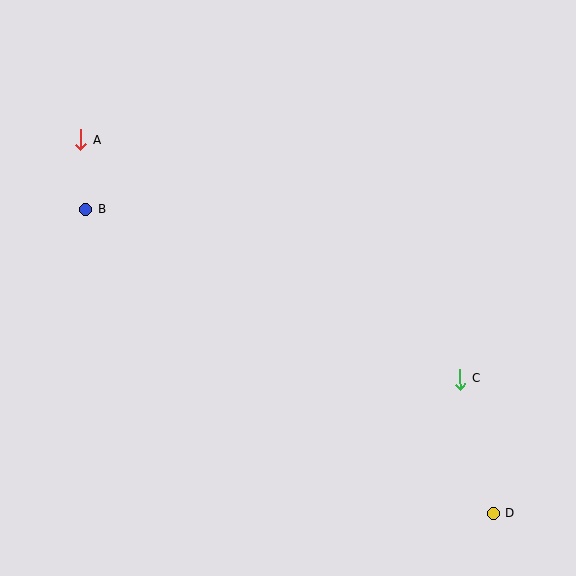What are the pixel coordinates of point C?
Point C is at (460, 379).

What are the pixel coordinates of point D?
Point D is at (493, 513).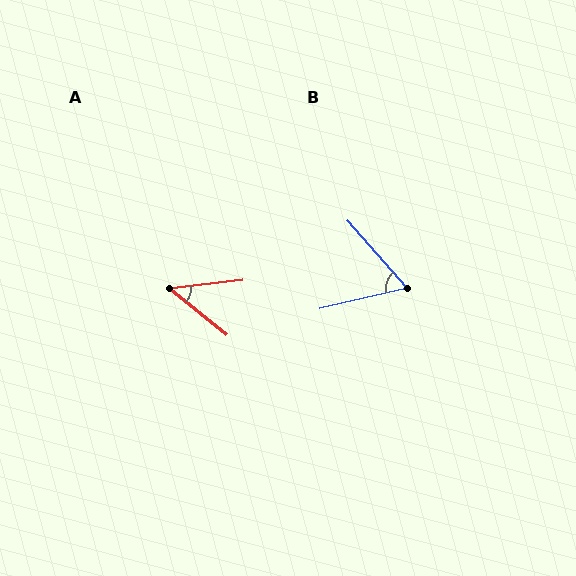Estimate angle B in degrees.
Approximately 62 degrees.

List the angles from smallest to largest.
A (46°), B (62°).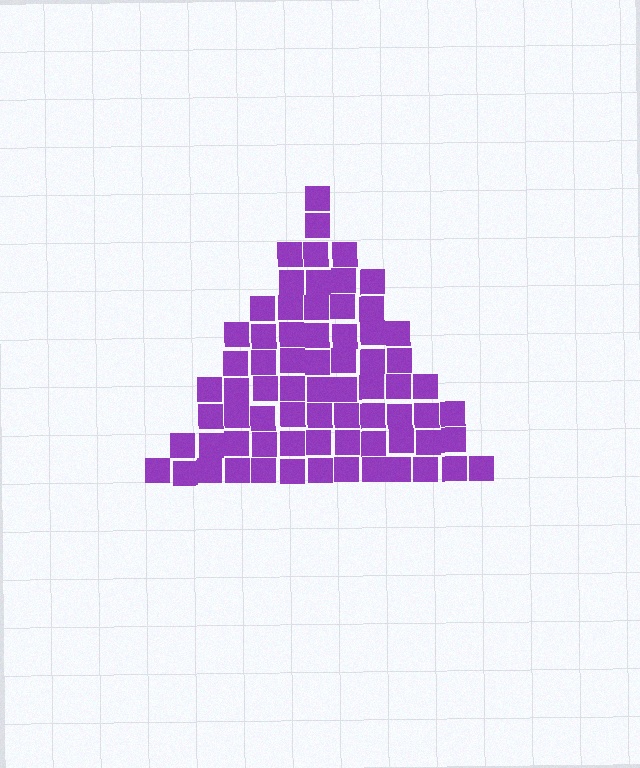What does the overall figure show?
The overall figure shows a triangle.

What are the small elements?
The small elements are squares.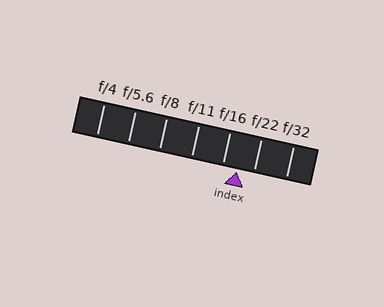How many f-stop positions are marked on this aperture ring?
There are 7 f-stop positions marked.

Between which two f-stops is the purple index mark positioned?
The index mark is between f/16 and f/22.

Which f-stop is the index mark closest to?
The index mark is closest to f/16.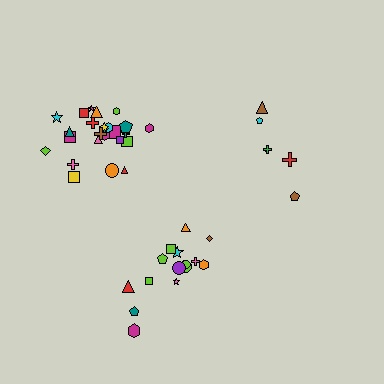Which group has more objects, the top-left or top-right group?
The top-left group.